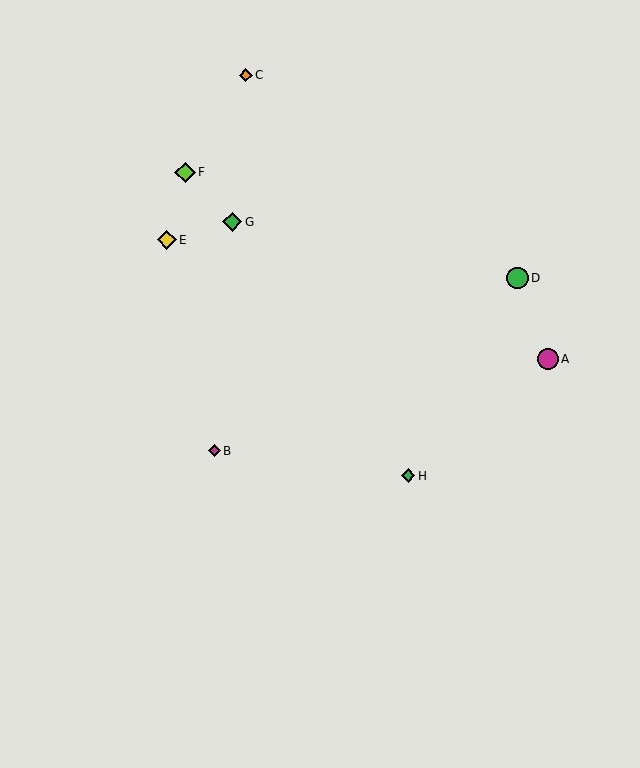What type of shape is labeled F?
Shape F is a lime diamond.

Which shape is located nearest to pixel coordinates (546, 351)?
The magenta circle (labeled A) at (548, 359) is nearest to that location.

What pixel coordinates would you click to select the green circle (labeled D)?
Click at (517, 278) to select the green circle D.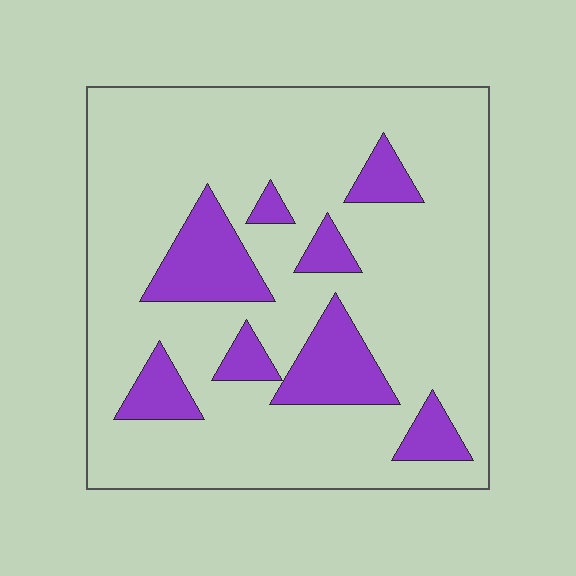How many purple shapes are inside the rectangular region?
8.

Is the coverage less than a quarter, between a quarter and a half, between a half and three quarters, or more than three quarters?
Less than a quarter.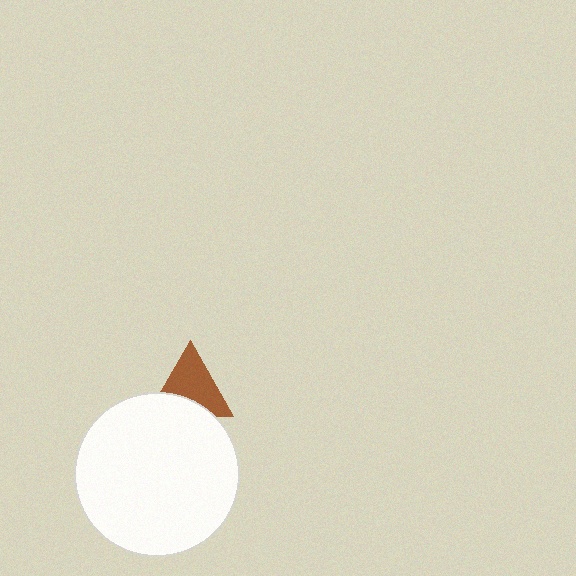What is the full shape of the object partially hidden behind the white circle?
The partially hidden object is a brown triangle.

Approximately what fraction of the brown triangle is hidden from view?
Roughly 34% of the brown triangle is hidden behind the white circle.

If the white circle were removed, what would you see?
You would see the complete brown triangle.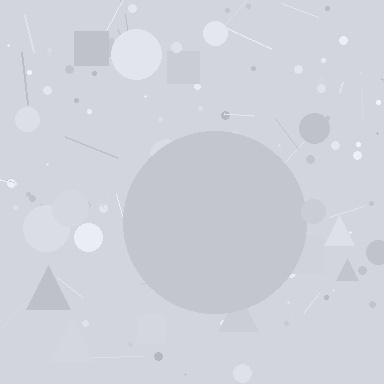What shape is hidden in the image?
A circle is hidden in the image.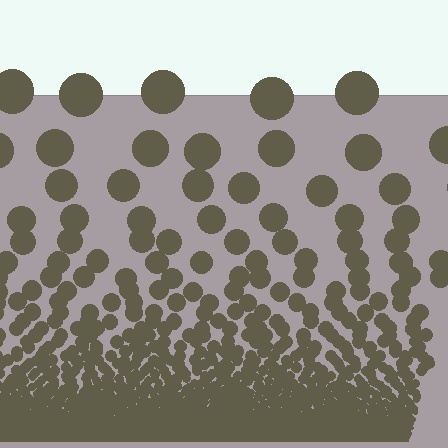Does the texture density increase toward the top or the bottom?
Density increases toward the bottom.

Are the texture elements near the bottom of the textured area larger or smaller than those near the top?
Smaller. The gradient is inverted — elements near the bottom are smaller and denser.